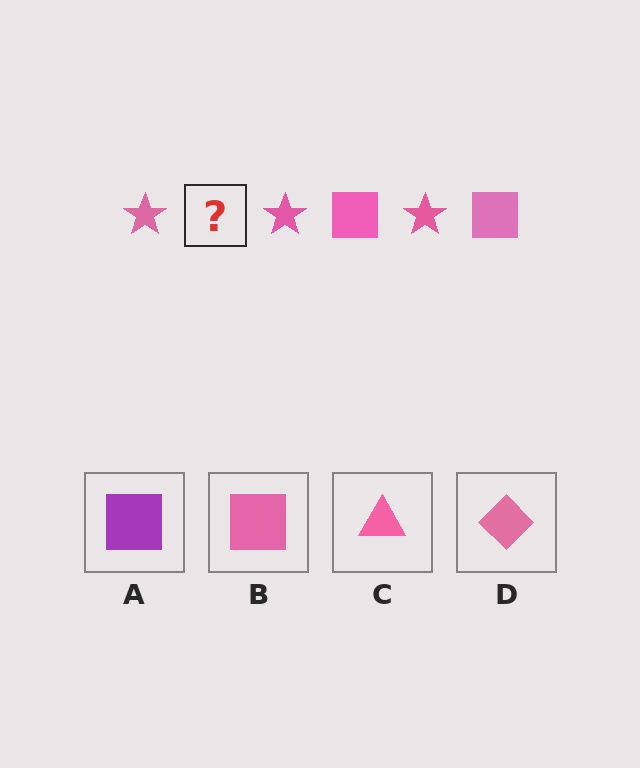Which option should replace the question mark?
Option B.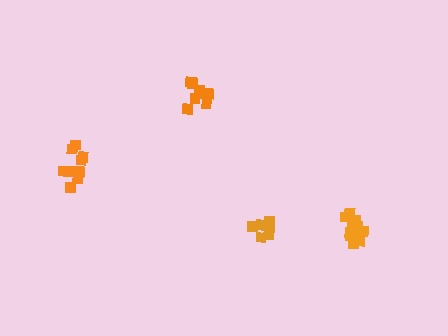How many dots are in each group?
Group 1: 12 dots, Group 2: 9 dots, Group 3: 6 dots, Group 4: 11 dots (38 total).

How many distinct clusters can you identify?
There are 4 distinct clusters.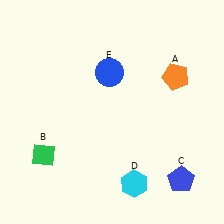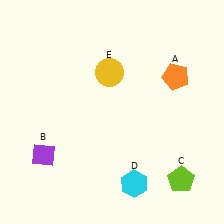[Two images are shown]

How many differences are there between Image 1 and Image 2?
There are 3 differences between the two images.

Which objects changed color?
B changed from green to purple. C changed from blue to lime. E changed from blue to yellow.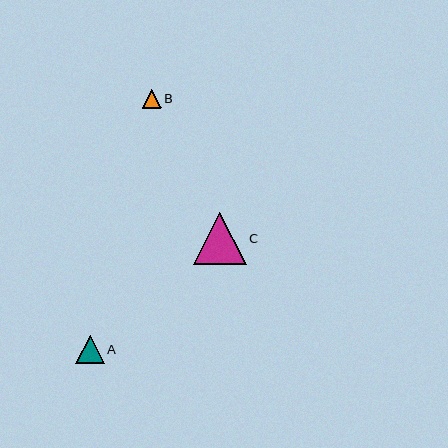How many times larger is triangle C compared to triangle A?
Triangle C is approximately 1.8 times the size of triangle A.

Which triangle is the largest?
Triangle C is the largest with a size of approximately 52 pixels.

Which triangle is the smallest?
Triangle B is the smallest with a size of approximately 19 pixels.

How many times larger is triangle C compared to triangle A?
Triangle C is approximately 1.8 times the size of triangle A.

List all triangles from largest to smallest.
From largest to smallest: C, A, B.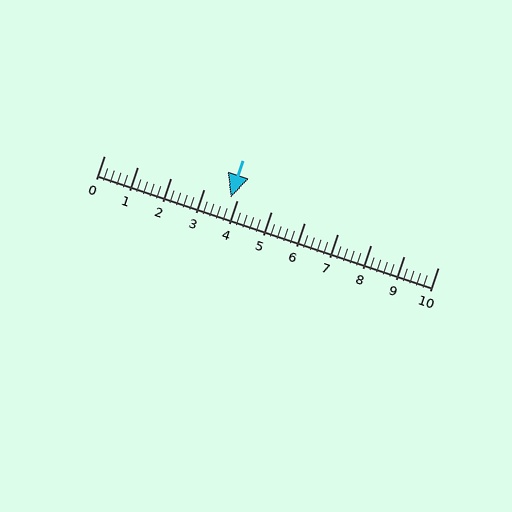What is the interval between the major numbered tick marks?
The major tick marks are spaced 1 units apart.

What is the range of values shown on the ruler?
The ruler shows values from 0 to 10.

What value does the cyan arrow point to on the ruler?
The cyan arrow points to approximately 3.8.